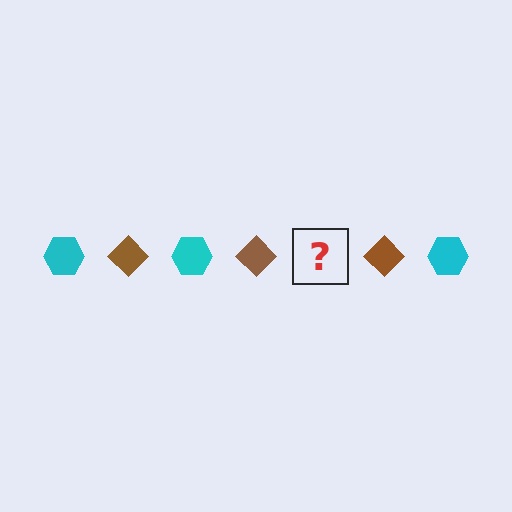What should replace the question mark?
The question mark should be replaced with a cyan hexagon.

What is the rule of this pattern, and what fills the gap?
The rule is that the pattern alternates between cyan hexagon and brown diamond. The gap should be filled with a cyan hexagon.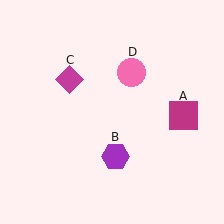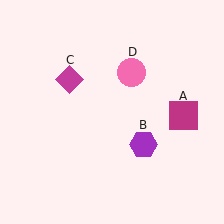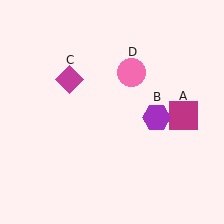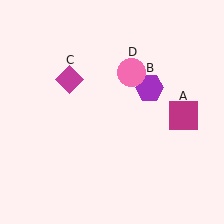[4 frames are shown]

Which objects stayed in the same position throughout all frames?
Magenta square (object A) and magenta diamond (object C) and pink circle (object D) remained stationary.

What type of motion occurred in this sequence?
The purple hexagon (object B) rotated counterclockwise around the center of the scene.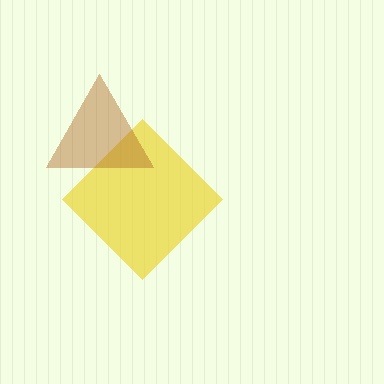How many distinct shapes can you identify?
There are 2 distinct shapes: a yellow diamond, a brown triangle.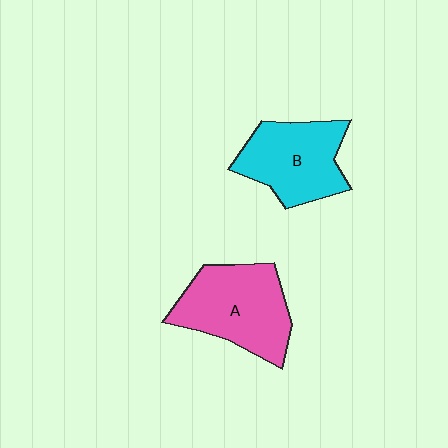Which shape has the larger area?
Shape A (pink).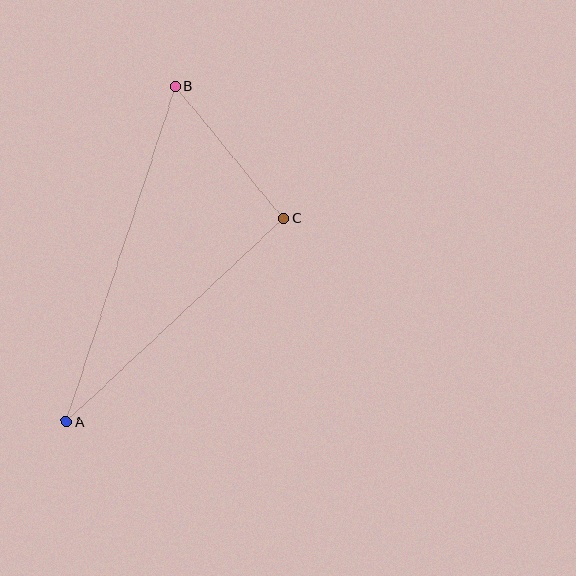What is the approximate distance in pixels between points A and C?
The distance between A and C is approximately 297 pixels.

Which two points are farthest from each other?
Points A and B are farthest from each other.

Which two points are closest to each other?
Points B and C are closest to each other.